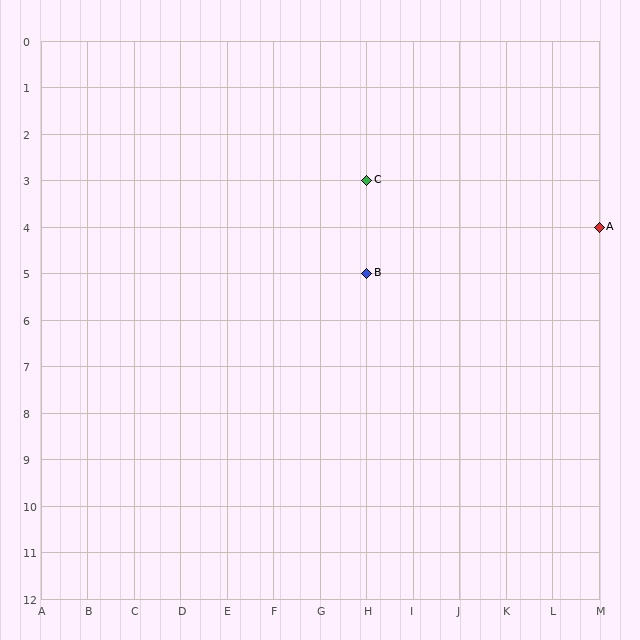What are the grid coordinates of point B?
Point B is at grid coordinates (H, 5).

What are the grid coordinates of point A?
Point A is at grid coordinates (M, 4).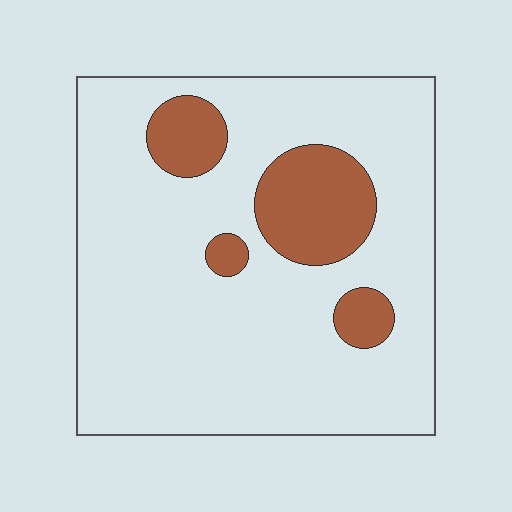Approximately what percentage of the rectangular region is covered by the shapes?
Approximately 15%.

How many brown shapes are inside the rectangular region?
4.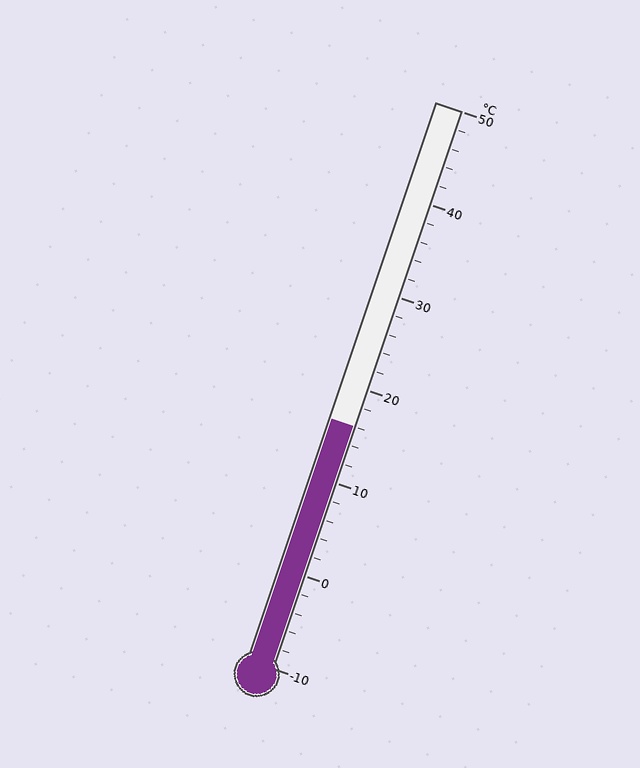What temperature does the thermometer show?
The thermometer shows approximately 16°C.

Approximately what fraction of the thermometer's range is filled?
The thermometer is filled to approximately 45% of its range.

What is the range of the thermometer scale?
The thermometer scale ranges from -10°C to 50°C.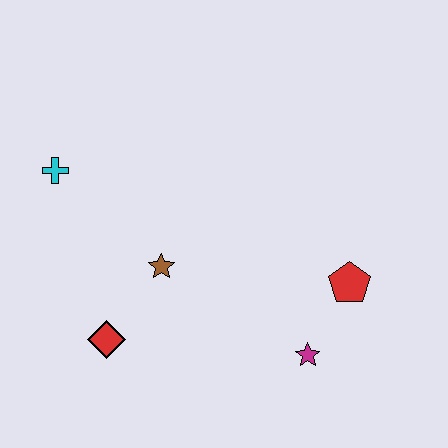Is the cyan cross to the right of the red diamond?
No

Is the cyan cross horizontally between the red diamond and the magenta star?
No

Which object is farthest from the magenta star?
The cyan cross is farthest from the magenta star.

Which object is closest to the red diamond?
The brown star is closest to the red diamond.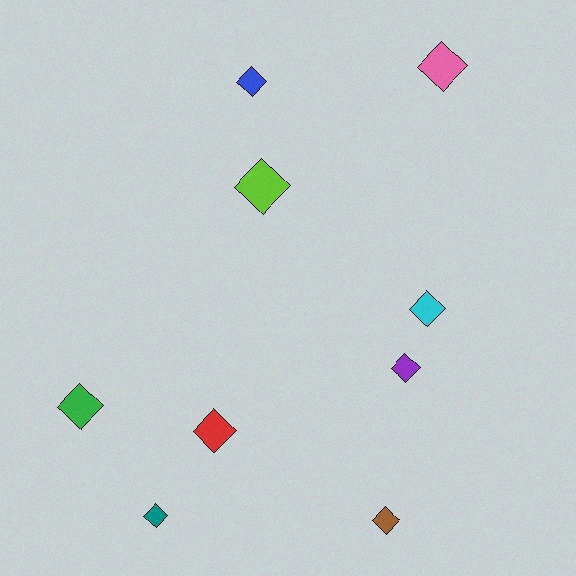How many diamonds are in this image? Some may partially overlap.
There are 9 diamonds.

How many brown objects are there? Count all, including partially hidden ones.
There is 1 brown object.